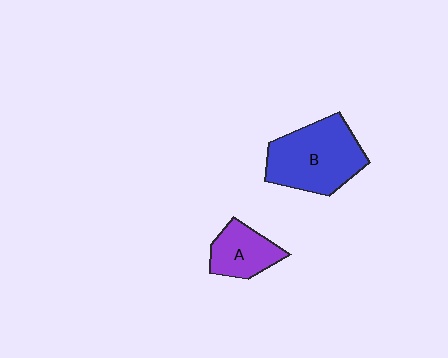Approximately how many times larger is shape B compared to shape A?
Approximately 1.9 times.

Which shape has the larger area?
Shape B (blue).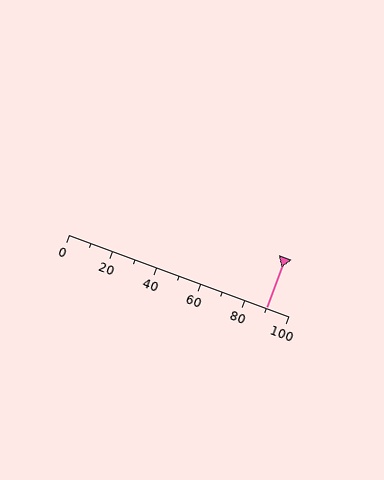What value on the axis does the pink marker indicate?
The marker indicates approximately 90.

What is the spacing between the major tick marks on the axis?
The major ticks are spaced 20 apart.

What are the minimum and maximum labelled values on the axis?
The axis runs from 0 to 100.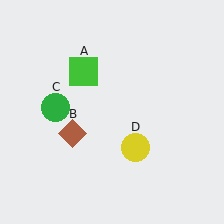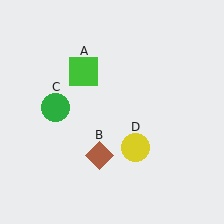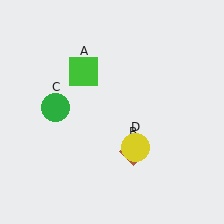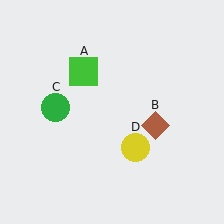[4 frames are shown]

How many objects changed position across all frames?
1 object changed position: brown diamond (object B).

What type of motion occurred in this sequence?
The brown diamond (object B) rotated counterclockwise around the center of the scene.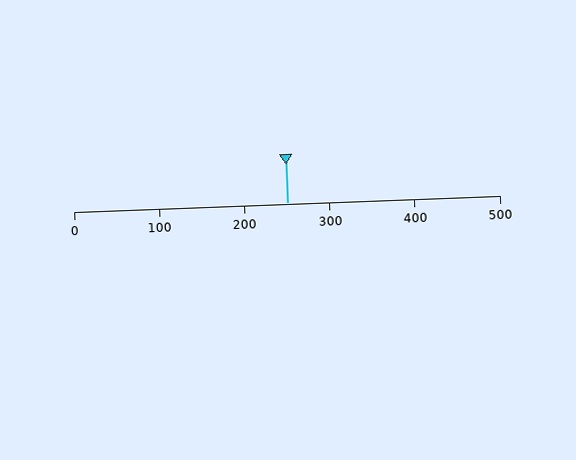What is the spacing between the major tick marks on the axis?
The major ticks are spaced 100 apart.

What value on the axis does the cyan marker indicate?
The marker indicates approximately 250.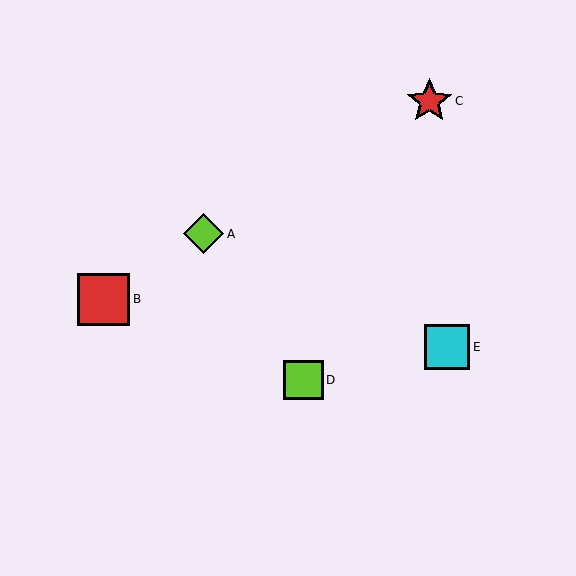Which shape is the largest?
The red square (labeled B) is the largest.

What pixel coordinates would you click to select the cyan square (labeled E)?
Click at (447, 347) to select the cyan square E.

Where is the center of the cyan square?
The center of the cyan square is at (447, 347).